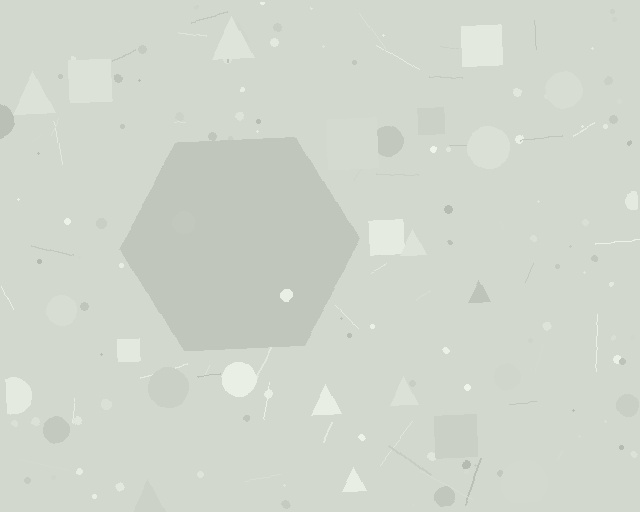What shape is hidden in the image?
A hexagon is hidden in the image.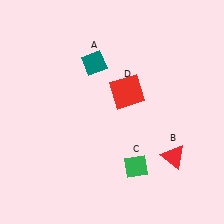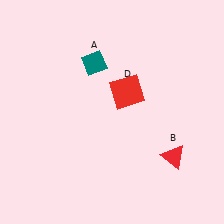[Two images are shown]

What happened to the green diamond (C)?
The green diamond (C) was removed in Image 2. It was in the bottom-right area of Image 1.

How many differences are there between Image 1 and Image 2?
There is 1 difference between the two images.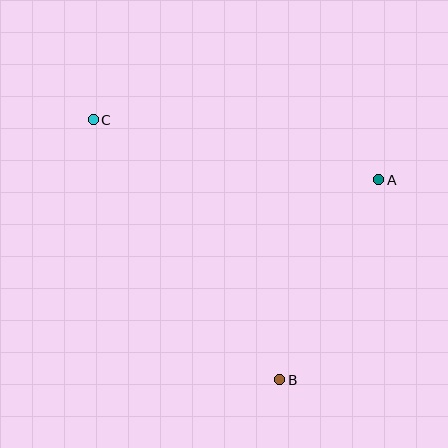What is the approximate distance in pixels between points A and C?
The distance between A and C is approximately 292 pixels.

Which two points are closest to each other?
Points A and B are closest to each other.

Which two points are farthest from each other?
Points B and C are farthest from each other.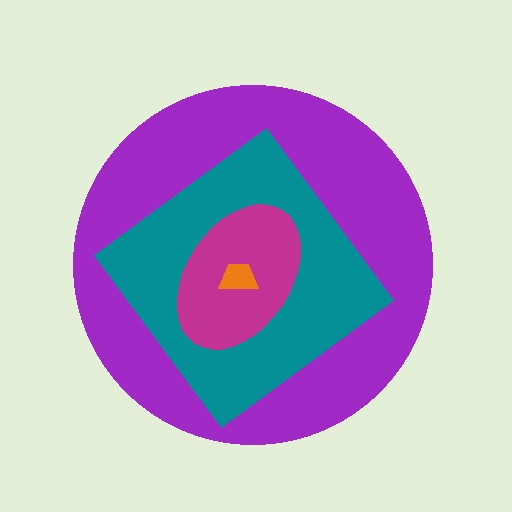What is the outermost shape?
The purple circle.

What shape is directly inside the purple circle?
The teal diamond.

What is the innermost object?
The orange trapezoid.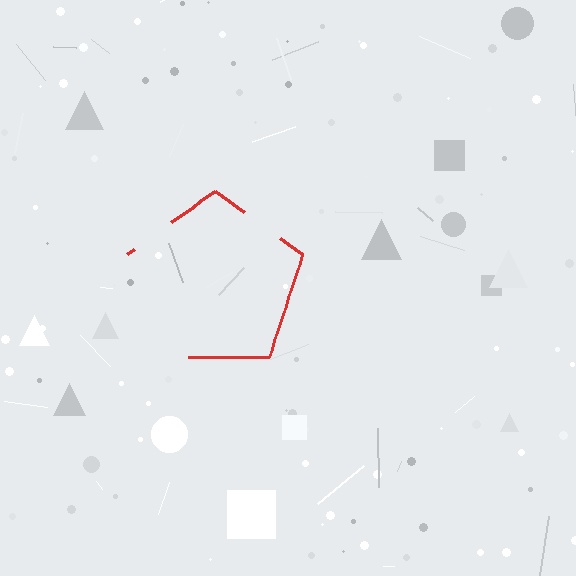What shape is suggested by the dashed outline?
The dashed outline suggests a pentagon.